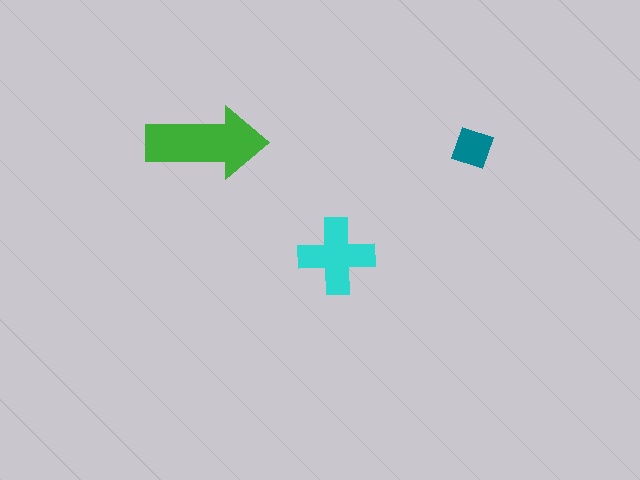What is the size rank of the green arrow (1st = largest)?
1st.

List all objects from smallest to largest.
The teal diamond, the cyan cross, the green arrow.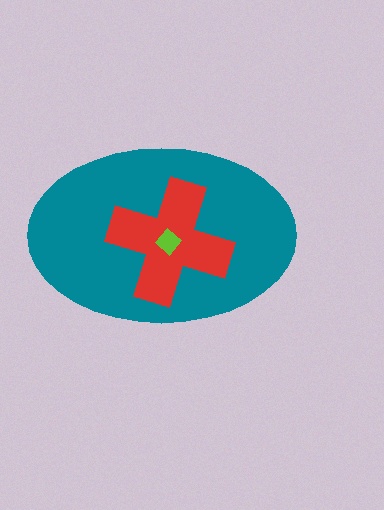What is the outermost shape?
The teal ellipse.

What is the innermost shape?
The lime diamond.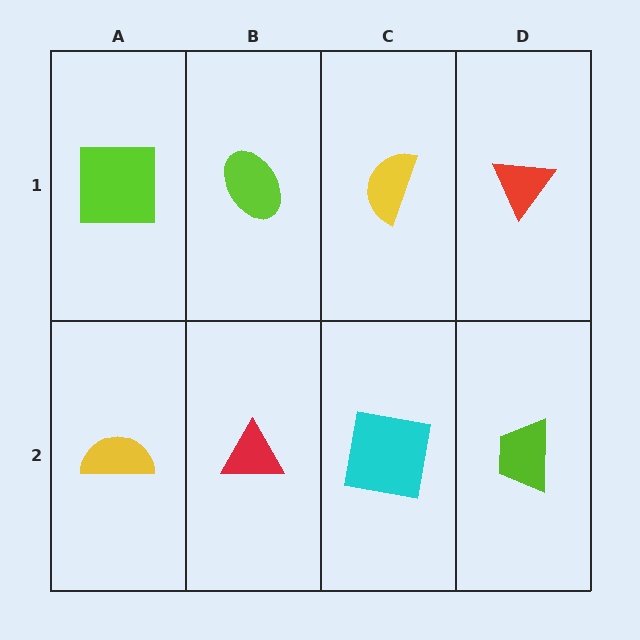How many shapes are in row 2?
4 shapes.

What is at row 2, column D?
A lime trapezoid.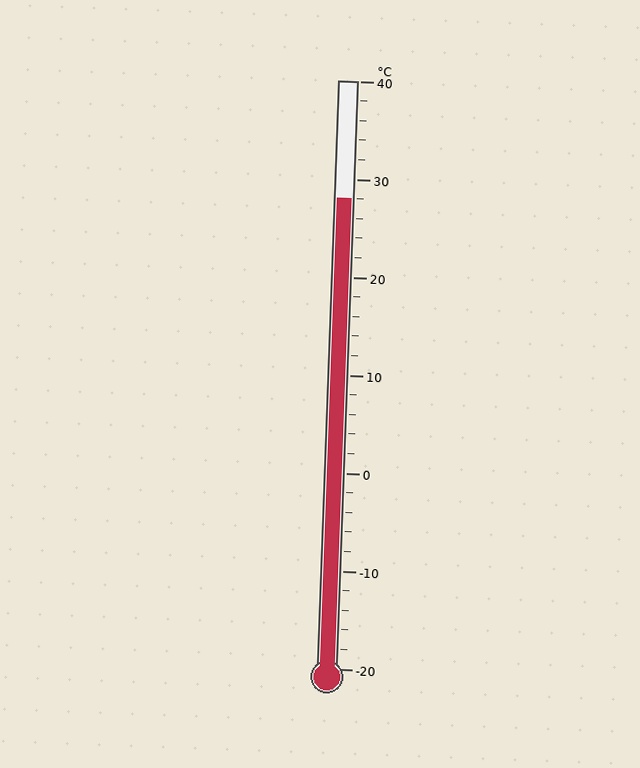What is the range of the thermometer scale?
The thermometer scale ranges from -20°C to 40°C.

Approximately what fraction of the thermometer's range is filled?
The thermometer is filled to approximately 80% of its range.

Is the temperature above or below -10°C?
The temperature is above -10°C.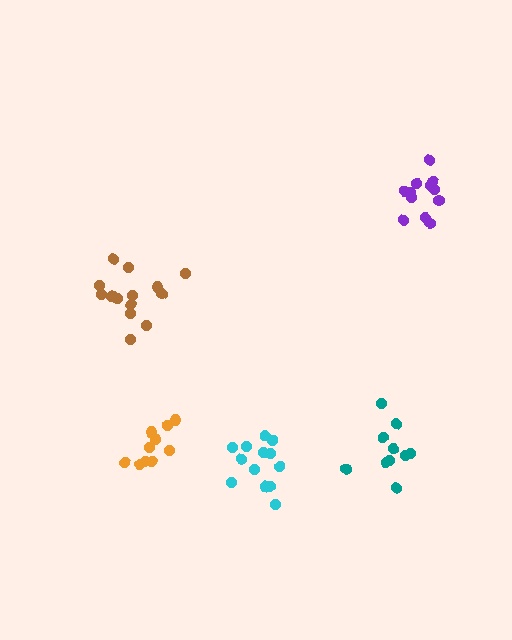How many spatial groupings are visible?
There are 5 spatial groupings.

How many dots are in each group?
Group 1: 15 dots, Group 2: 10 dots, Group 3: 14 dots, Group 4: 12 dots, Group 5: 10 dots (61 total).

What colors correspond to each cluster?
The clusters are colored: brown, teal, cyan, purple, orange.